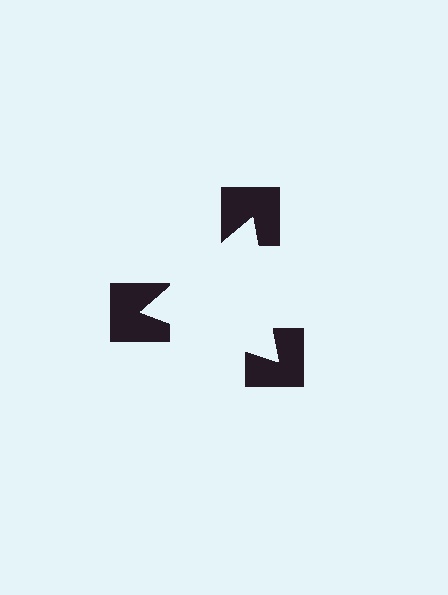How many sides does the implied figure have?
3 sides.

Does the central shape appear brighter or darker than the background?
It typically appears slightly brighter than the background, even though no actual brightness change is drawn.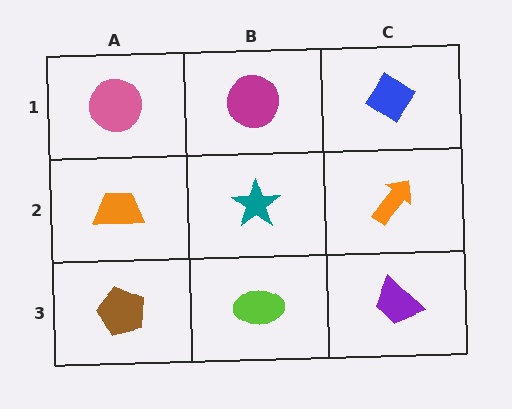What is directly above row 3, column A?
An orange trapezoid.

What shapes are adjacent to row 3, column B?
A teal star (row 2, column B), a brown pentagon (row 3, column A), a purple trapezoid (row 3, column C).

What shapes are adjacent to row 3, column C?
An orange arrow (row 2, column C), a lime ellipse (row 3, column B).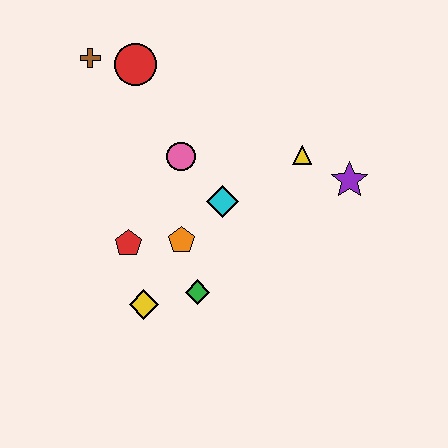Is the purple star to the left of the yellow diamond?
No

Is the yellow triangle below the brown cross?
Yes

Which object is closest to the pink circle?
The cyan diamond is closest to the pink circle.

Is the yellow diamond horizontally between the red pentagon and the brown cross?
No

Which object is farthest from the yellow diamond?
The brown cross is farthest from the yellow diamond.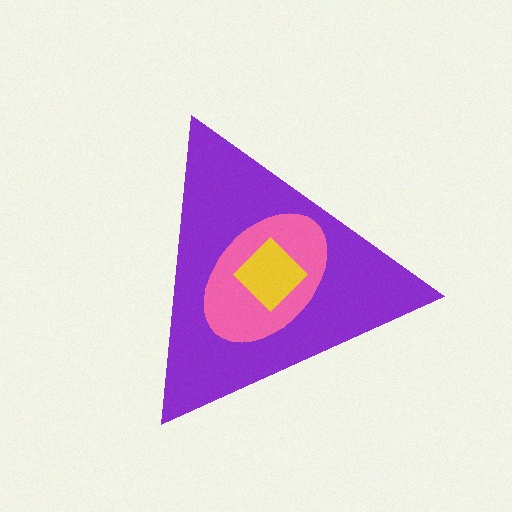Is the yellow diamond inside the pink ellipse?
Yes.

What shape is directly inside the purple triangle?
The pink ellipse.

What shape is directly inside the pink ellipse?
The yellow diamond.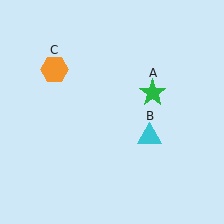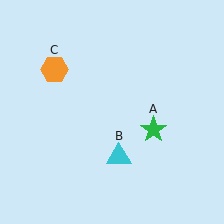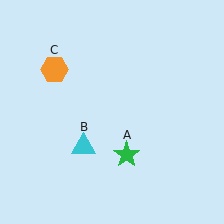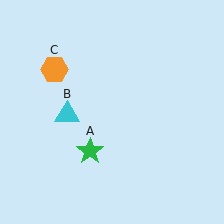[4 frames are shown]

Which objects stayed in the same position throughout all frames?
Orange hexagon (object C) remained stationary.